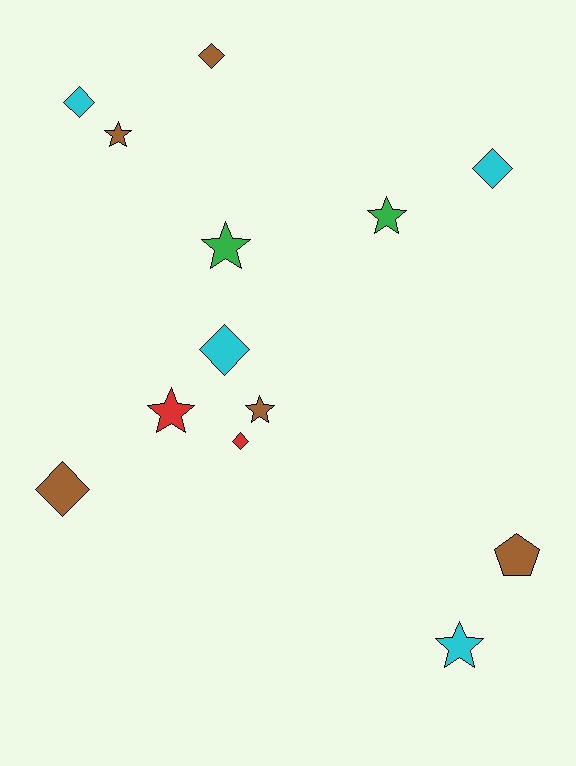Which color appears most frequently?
Brown, with 5 objects.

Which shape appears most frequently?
Diamond, with 6 objects.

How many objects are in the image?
There are 13 objects.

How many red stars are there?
There is 1 red star.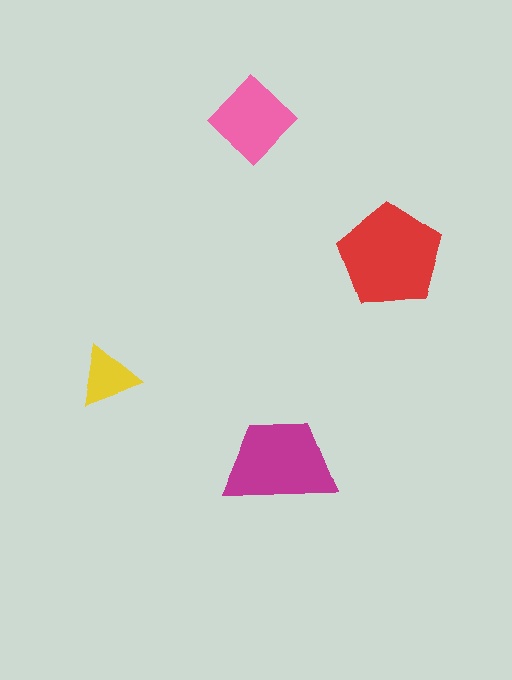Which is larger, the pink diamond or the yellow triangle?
The pink diamond.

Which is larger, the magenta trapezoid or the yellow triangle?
The magenta trapezoid.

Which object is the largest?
The red pentagon.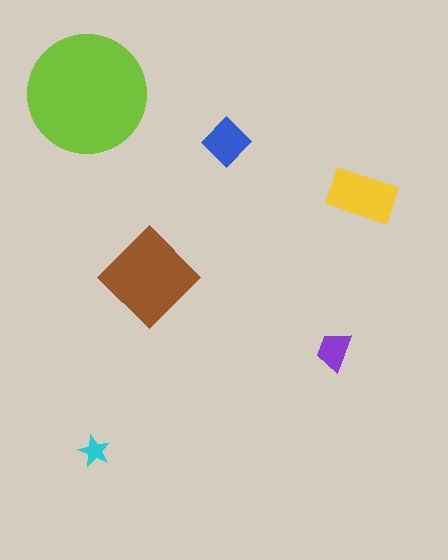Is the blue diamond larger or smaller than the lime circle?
Smaller.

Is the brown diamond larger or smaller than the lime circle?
Smaller.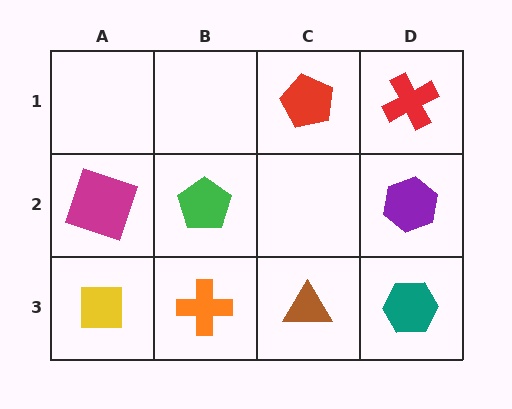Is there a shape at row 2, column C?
No, that cell is empty.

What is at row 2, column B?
A green pentagon.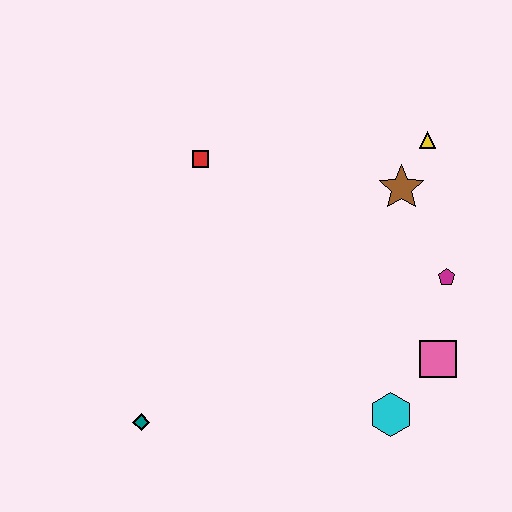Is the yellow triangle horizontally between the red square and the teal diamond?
No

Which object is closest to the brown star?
The yellow triangle is closest to the brown star.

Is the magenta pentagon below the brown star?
Yes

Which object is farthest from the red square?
The cyan hexagon is farthest from the red square.